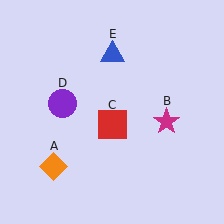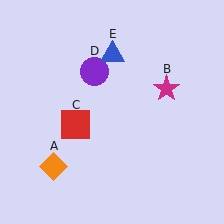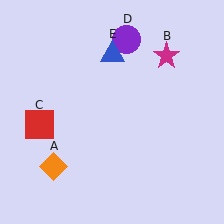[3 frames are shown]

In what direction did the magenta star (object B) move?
The magenta star (object B) moved up.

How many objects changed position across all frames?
3 objects changed position: magenta star (object B), red square (object C), purple circle (object D).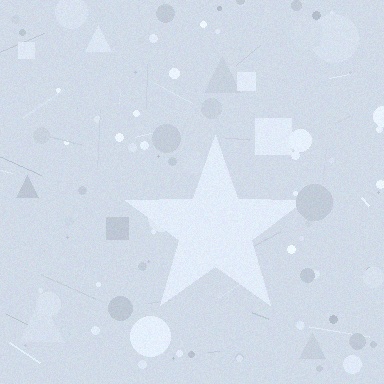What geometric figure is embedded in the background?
A star is embedded in the background.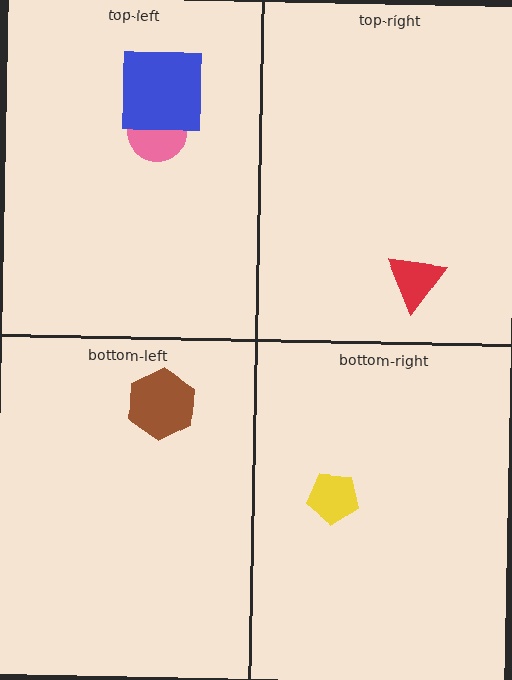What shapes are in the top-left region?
The pink circle, the blue square.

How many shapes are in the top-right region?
1.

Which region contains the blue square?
The top-left region.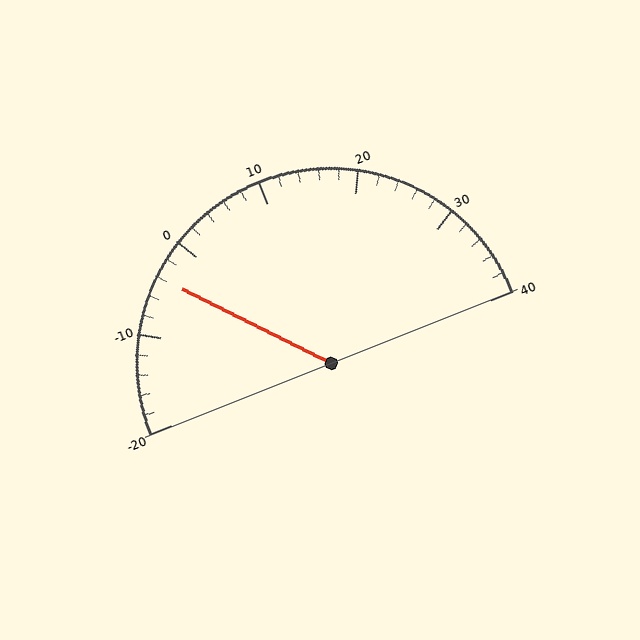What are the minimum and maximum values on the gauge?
The gauge ranges from -20 to 40.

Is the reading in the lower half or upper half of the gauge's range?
The reading is in the lower half of the range (-20 to 40).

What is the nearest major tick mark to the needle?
The nearest major tick mark is 0.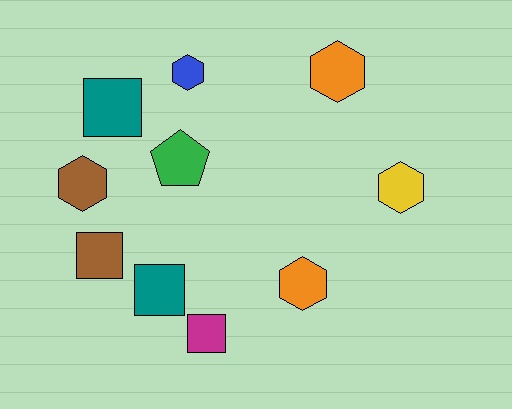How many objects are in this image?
There are 10 objects.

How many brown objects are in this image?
There are 2 brown objects.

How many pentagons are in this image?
There is 1 pentagon.